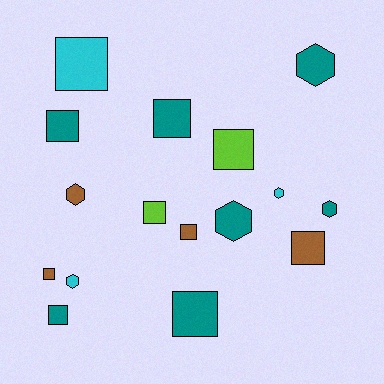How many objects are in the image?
There are 16 objects.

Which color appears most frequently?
Teal, with 7 objects.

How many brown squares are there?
There are 3 brown squares.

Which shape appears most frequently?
Square, with 10 objects.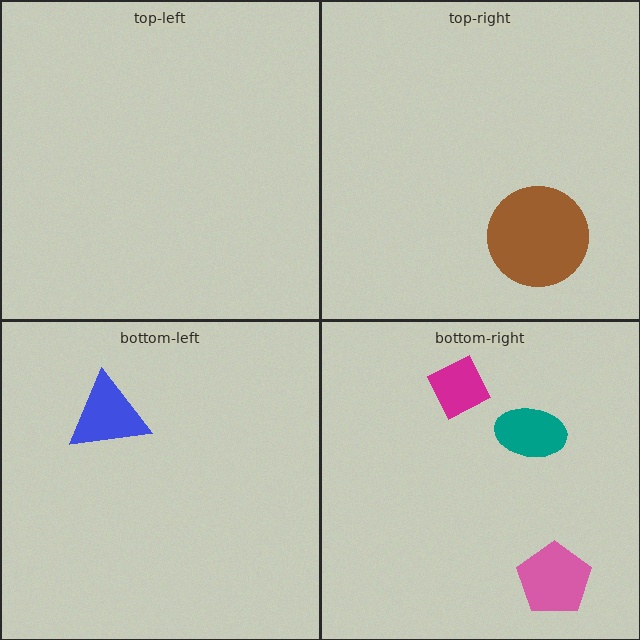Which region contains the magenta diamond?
The bottom-right region.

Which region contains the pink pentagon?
The bottom-right region.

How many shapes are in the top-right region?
1.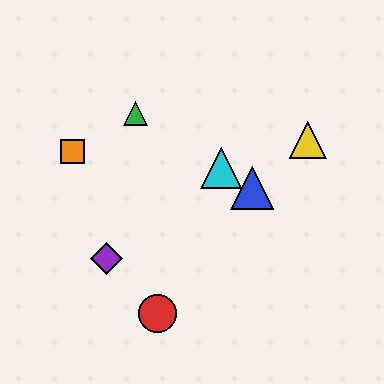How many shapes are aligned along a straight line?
3 shapes (the blue triangle, the green triangle, the cyan triangle) are aligned along a straight line.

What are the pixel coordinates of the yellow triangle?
The yellow triangle is at (308, 140).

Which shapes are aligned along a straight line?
The blue triangle, the green triangle, the cyan triangle are aligned along a straight line.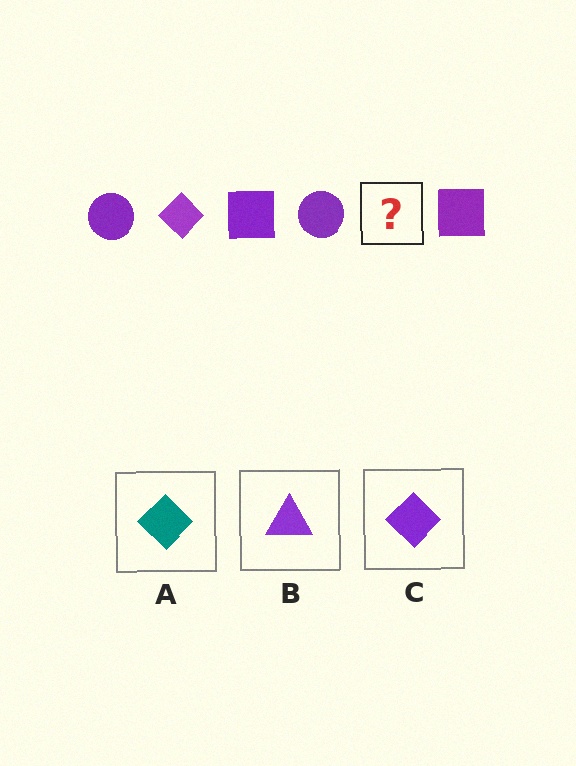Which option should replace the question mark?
Option C.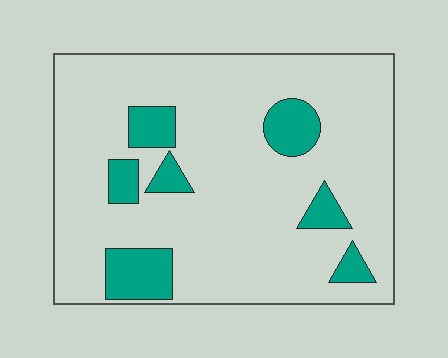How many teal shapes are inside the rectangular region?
7.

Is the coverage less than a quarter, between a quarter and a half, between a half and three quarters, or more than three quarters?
Less than a quarter.